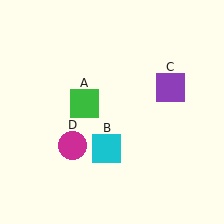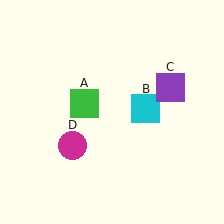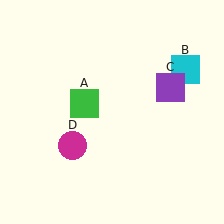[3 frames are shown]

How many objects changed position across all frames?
1 object changed position: cyan square (object B).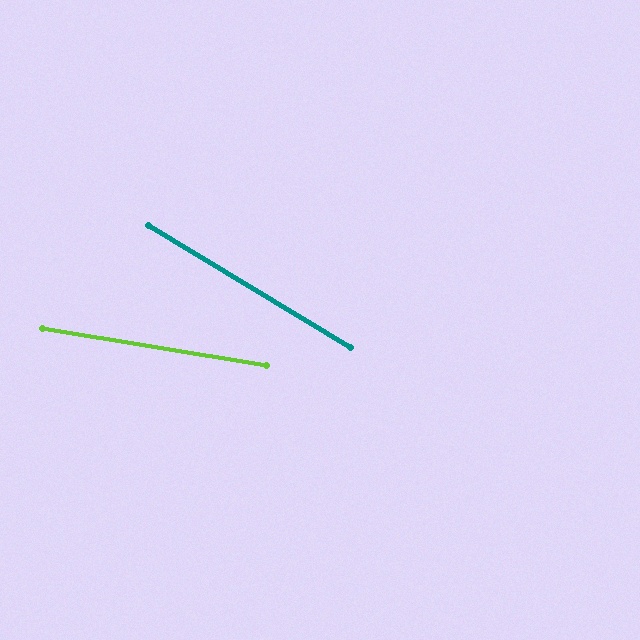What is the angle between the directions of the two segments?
Approximately 22 degrees.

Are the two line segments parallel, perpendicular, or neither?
Neither parallel nor perpendicular — they differ by about 22°.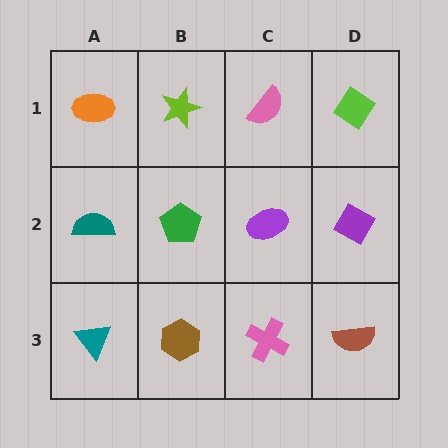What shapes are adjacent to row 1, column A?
A teal semicircle (row 2, column A), a lime star (row 1, column B).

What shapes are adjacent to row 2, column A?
An orange ellipse (row 1, column A), a teal triangle (row 3, column A), a green pentagon (row 2, column B).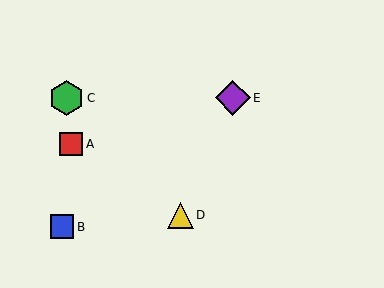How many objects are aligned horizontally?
2 objects (C, E) are aligned horizontally.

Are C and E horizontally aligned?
Yes, both are at y≈98.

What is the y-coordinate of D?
Object D is at y≈215.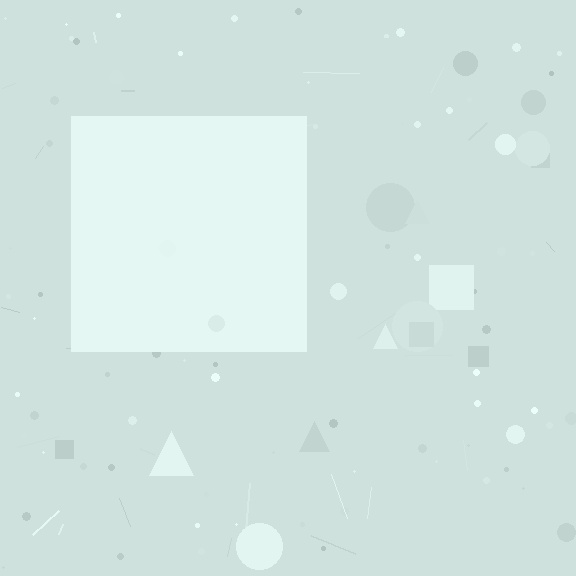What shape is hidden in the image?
A square is hidden in the image.